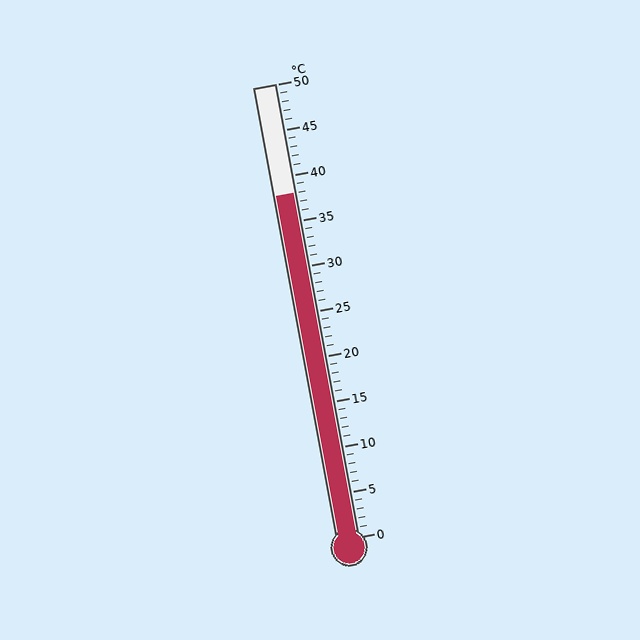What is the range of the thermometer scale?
The thermometer scale ranges from 0°C to 50°C.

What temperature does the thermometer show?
The thermometer shows approximately 38°C.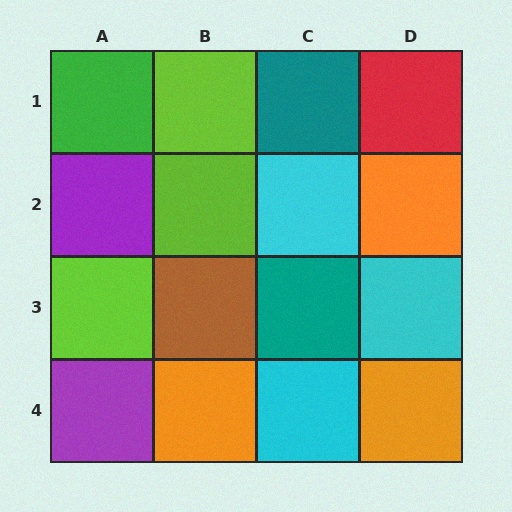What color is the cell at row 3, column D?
Cyan.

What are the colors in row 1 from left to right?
Green, lime, teal, red.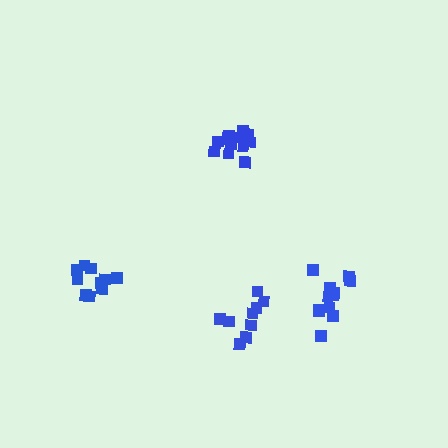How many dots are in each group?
Group 1: 14 dots, Group 2: 10 dots, Group 3: 13 dots, Group 4: 9 dots (46 total).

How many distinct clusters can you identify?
There are 4 distinct clusters.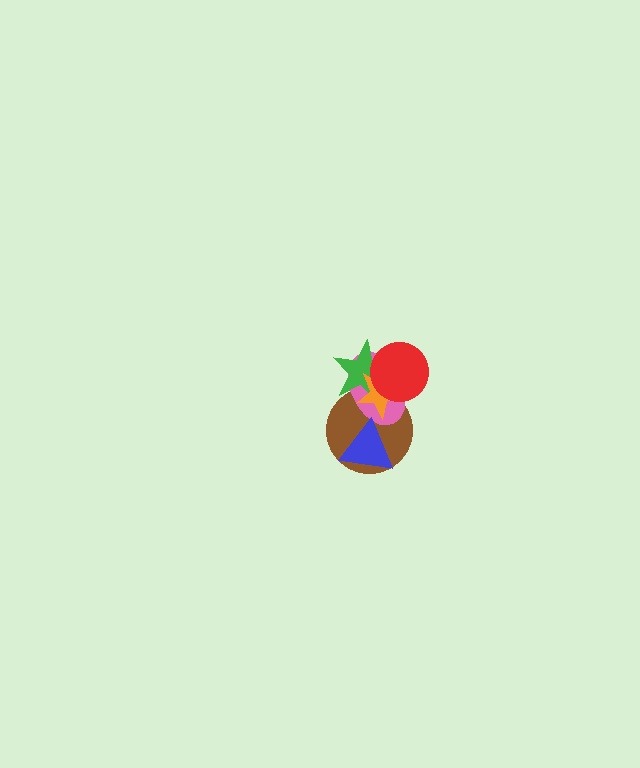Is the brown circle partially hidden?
Yes, it is partially covered by another shape.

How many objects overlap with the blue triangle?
2 objects overlap with the blue triangle.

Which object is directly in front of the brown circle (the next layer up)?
The pink ellipse is directly in front of the brown circle.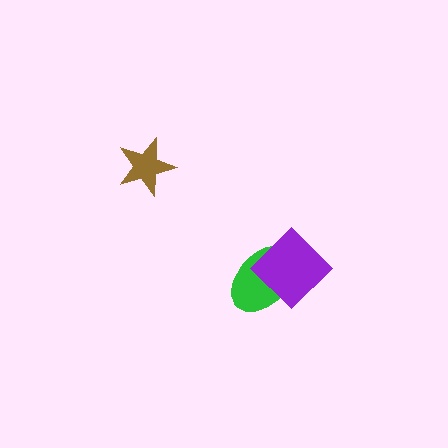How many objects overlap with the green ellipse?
1 object overlaps with the green ellipse.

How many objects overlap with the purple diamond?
1 object overlaps with the purple diamond.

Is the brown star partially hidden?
No, no other shape covers it.